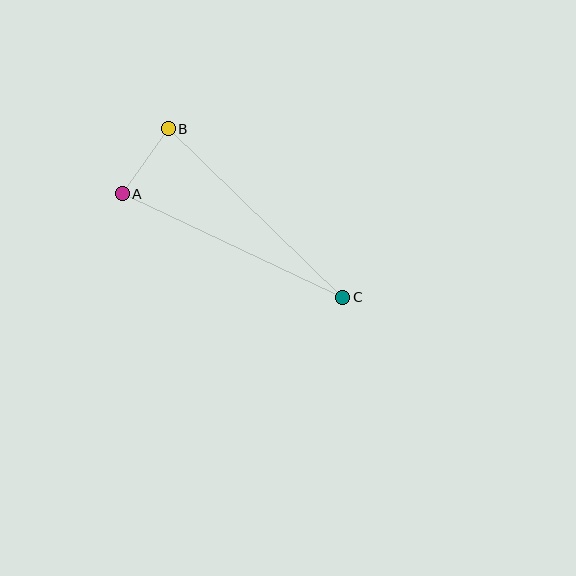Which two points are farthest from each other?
Points A and C are farthest from each other.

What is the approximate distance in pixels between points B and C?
The distance between B and C is approximately 243 pixels.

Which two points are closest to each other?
Points A and B are closest to each other.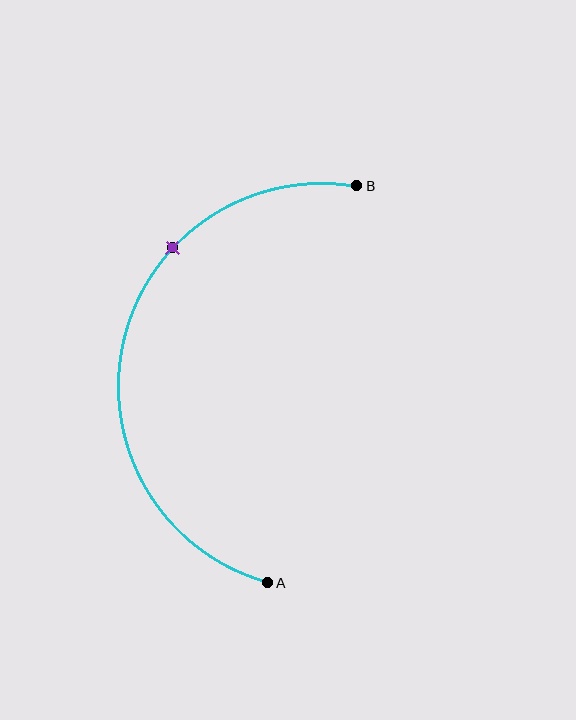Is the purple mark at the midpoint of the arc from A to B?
No. The purple mark lies on the arc but is closer to endpoint B. The arc midpoint would be at the point on the curve equidistant along the arc from both A and B.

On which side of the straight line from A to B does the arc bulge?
The arc bulges to the left of the straight line connecting A and B.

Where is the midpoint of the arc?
The arc midpoint is the point on the curve farthest from the straight line joining A and B. It sits to the left of that line.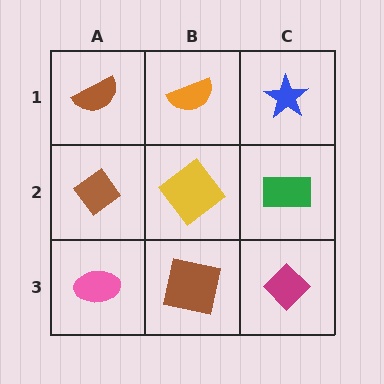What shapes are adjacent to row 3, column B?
A yellow diamond (row 2, column B), a pink ellipse (row 3, column A), a magenta diamond (row 3, column C).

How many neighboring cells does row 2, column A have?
3.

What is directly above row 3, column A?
A brown diamond.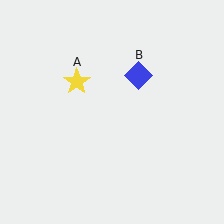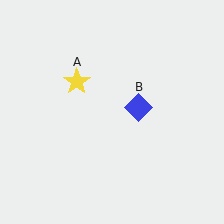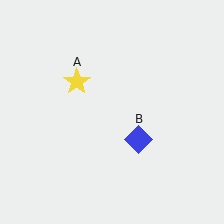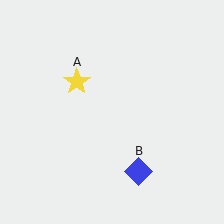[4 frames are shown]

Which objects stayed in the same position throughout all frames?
Yellow star (object A) remained stationary.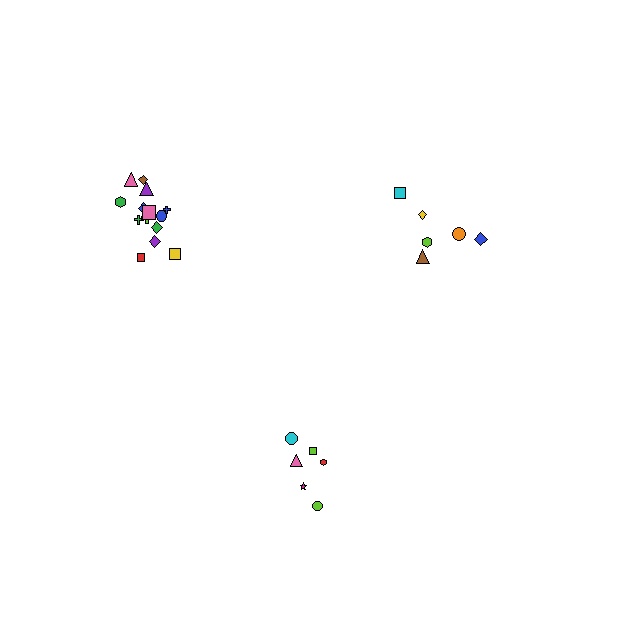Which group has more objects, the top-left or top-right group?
The top-left group.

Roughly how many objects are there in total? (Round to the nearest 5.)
Roughly 25 objects in total.